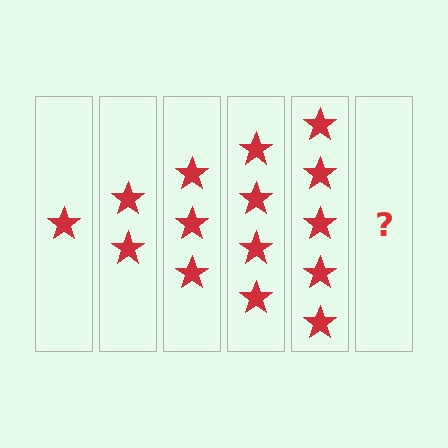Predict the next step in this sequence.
The next step is 6 stars.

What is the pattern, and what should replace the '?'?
The pattern is that each step adds one more star. The '?' should be 6 stars.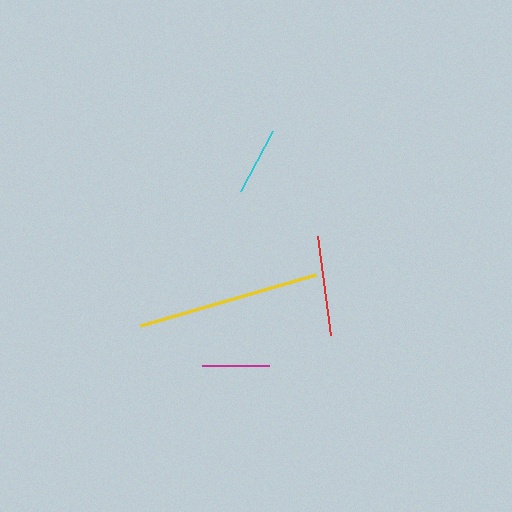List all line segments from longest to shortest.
From longest to shortest: yellow, red, cyan, magenta.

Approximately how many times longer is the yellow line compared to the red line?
The yellow line is approximately 1.8 times the length of the red line.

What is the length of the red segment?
The red segment is approximately 100 pixels long.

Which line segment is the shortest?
The magenta line is the shortest at approximately 67 pixels.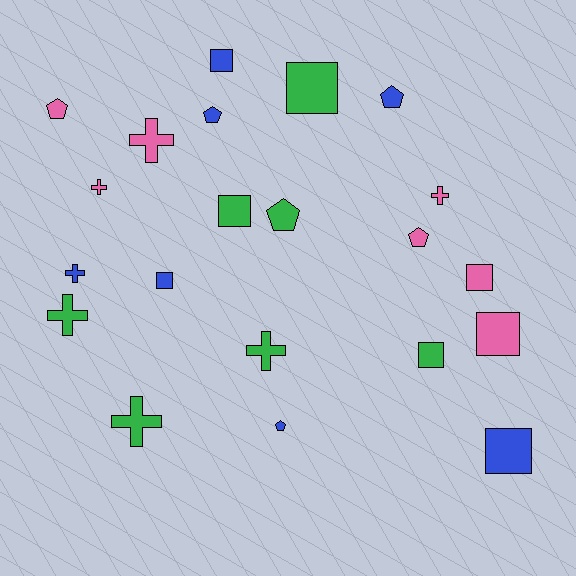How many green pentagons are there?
There is 1 green pentagon.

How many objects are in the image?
There are 21 objects.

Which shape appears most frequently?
Square, with 8 objects.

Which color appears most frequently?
Blue, with 7 objects.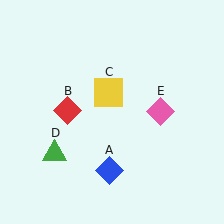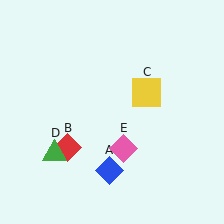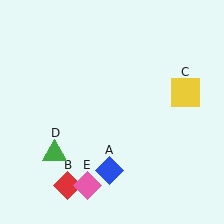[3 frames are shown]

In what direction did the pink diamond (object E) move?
The pink diamond (object E) moved down and to the left.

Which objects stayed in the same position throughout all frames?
Blue diamond (object A) and green triangle (object D) remained stationary.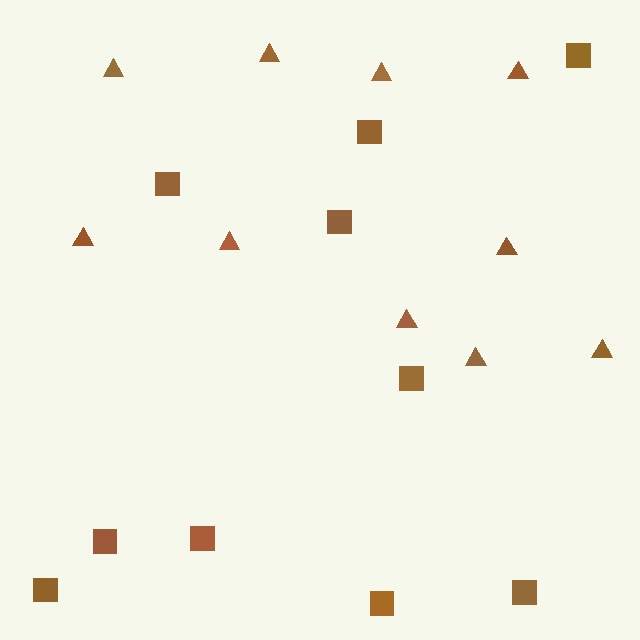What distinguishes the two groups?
There are 2 groups: one group of squares (10) and one group of triangles (10).